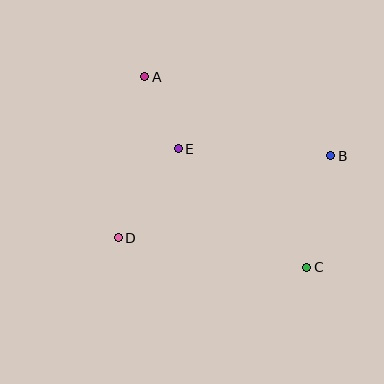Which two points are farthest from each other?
Points A and C are farthest from each other.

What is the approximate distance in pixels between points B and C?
The distance between B and C is approximately 114 pixels.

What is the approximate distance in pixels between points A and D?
The distance between A and D is approximately 163 pixels.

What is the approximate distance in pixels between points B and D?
The distance between B and D is approximately 228 pixels.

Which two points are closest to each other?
Points A and E are closest to each other.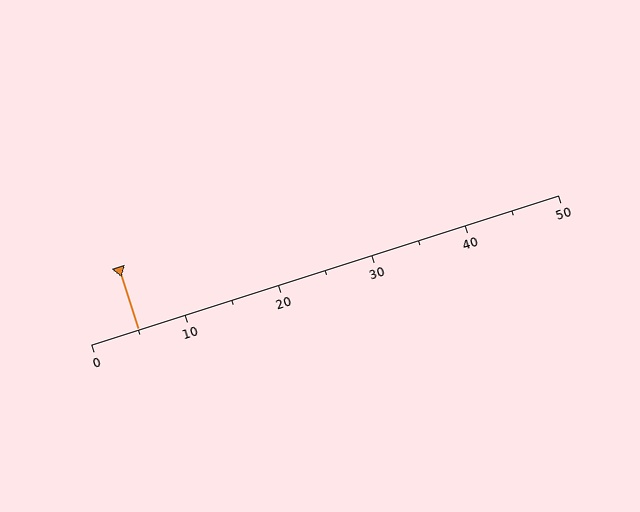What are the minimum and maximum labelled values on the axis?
The axis runs from 0 to 50.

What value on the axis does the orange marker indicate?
The marker indicates approximately 5.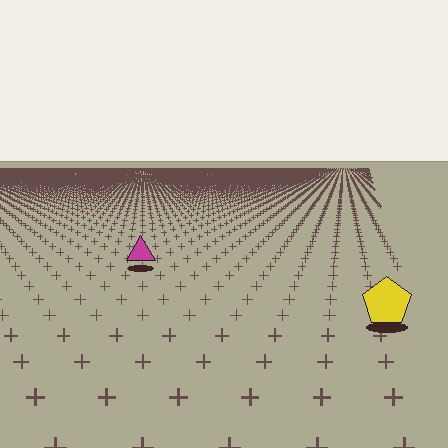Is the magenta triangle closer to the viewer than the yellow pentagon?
No. The yellow pentagon is closer — you can tell from the texture gradient: the ground texture is coarser near it.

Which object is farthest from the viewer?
The magenta triangle is farthest from the viewer. It appears smaller and the ground texture around it is denser.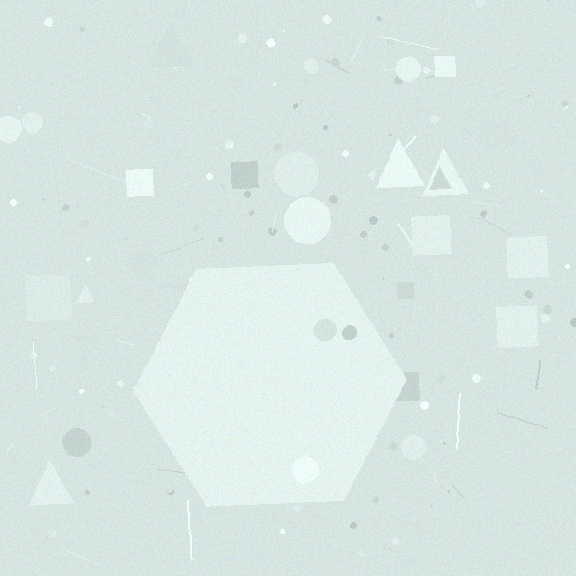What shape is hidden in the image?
A hexagon is hidden in the image.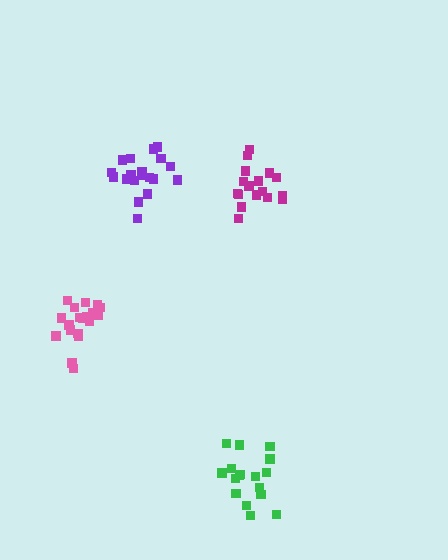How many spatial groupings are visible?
There are 4 spatial groupings.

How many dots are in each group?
Group 1: 17 dots, Group 2: 18 dots, Group 3: 19 dots, Group 4: 19 dots (73 total).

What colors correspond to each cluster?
The clusters are colored: green, magenta, purple, pink.